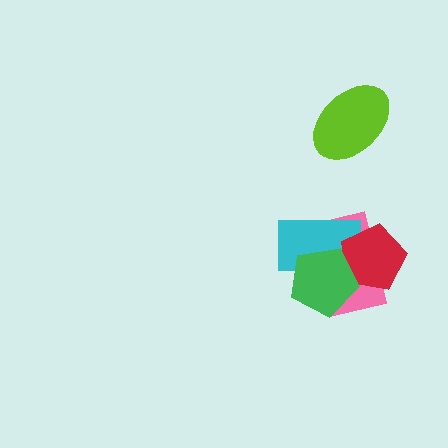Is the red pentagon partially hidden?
Yes, it is partially covered by another shape.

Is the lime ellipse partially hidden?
No, no other shape covers it.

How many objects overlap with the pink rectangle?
3 objects overlap with the pink rectangle.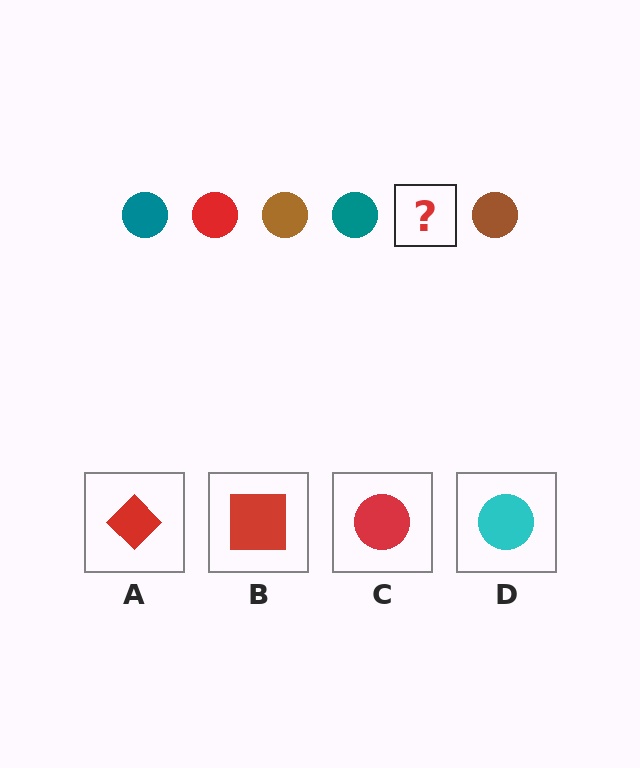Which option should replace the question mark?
Option C.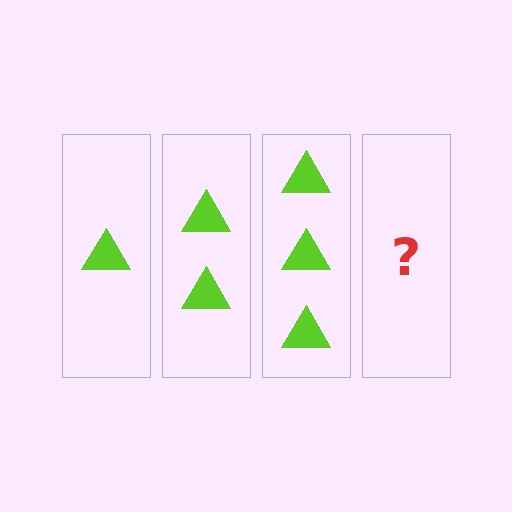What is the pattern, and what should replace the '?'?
The pattern is that each step adds one more triangle. The '?' should be 4 triangles.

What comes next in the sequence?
The next element should be 4 triangles.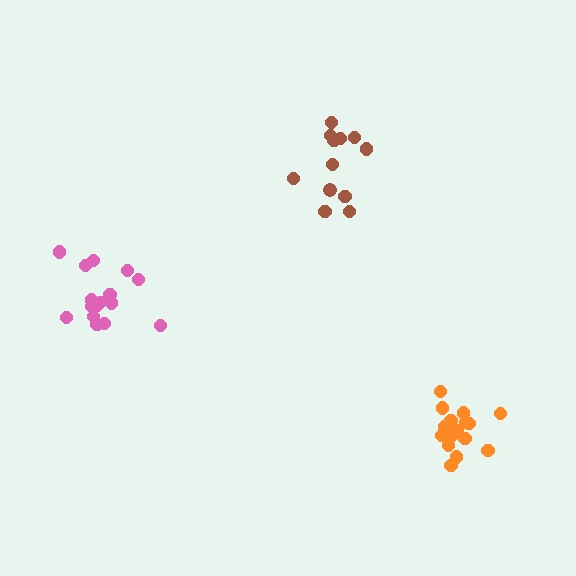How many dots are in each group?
Group 1: 17 dots, Group 2: 12 dots, Group 3: 17 dots (46 total).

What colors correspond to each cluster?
The clusters are colored: orange, brown, pink.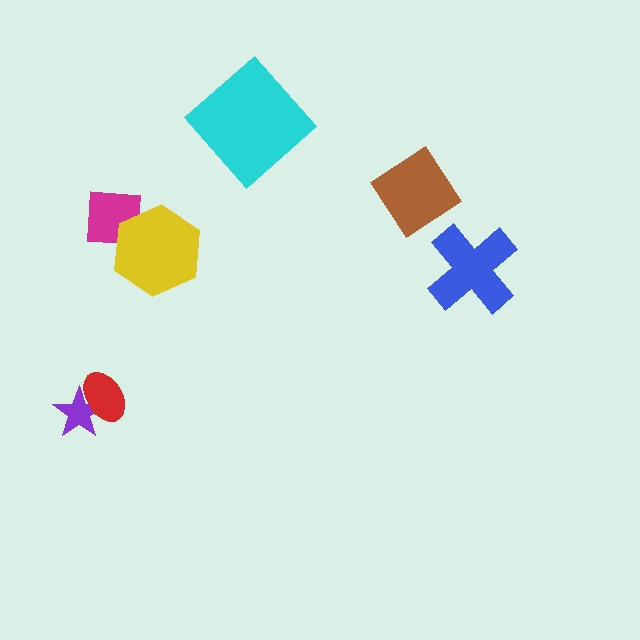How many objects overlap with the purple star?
1 object overlaps with the purple star.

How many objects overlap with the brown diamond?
0 objects overlap with the brown diamond.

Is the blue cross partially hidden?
No, no other shape covers it.